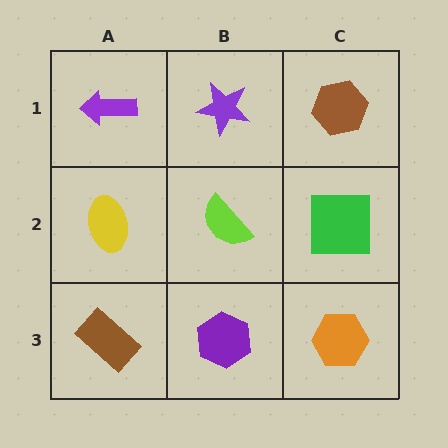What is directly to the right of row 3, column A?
A purple hexagon.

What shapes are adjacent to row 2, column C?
A brown hexagon (row 1, column C), an orange hexagon (row 3, column C), a lime semicircle (row 2, column B).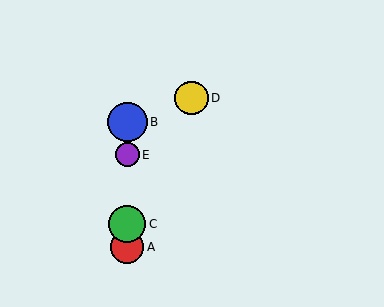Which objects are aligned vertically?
Objects A, B, C, E are aligned vertically.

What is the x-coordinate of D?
Object D is at x≈192.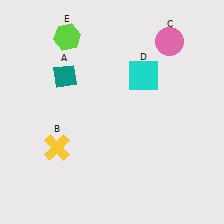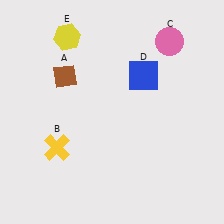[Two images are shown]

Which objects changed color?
A changed from teal to brown. D changed from cyan to blue. E changed from lime to yellow.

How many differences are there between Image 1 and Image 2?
There are 3 differences between the two images.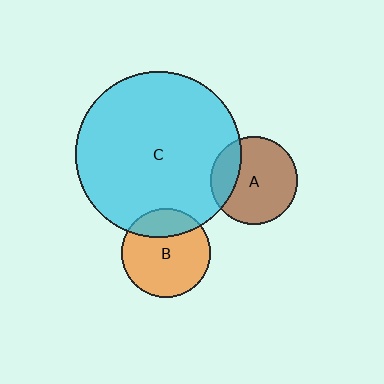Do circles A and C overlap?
Yes.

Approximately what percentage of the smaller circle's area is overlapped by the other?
Approximately 25%.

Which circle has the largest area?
Circle C (cyan).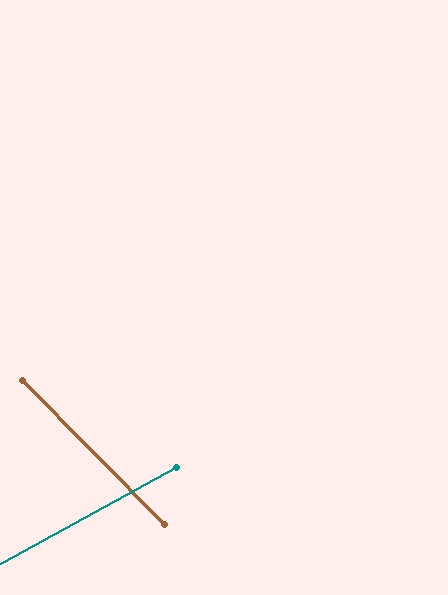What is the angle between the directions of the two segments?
Approximately 74 degrees.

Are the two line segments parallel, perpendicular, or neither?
Neither parallel nor perpendicular — they differ by about 74°.